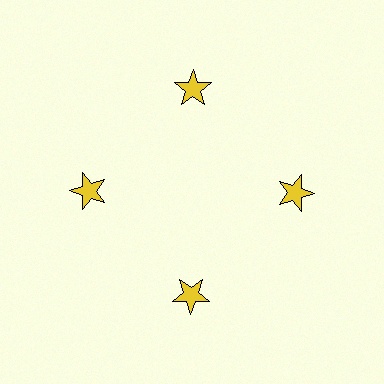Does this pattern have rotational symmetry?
Yes, this pattern has 4-fold rotational symmetry. It looks the same after rotating 90 degrees around the center.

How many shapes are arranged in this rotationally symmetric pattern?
There are 4 shapes, arranged in 4 groups of 1.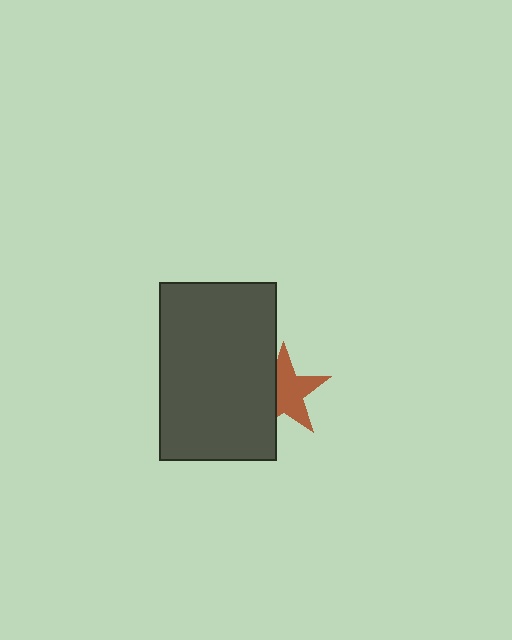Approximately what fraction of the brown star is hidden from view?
Roughly 37% of the brown star is hidden behind the dark gray rectangle.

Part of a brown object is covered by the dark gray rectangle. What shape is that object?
It is a star.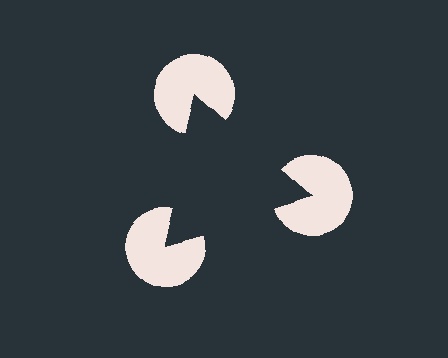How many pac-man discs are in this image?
There are 3 — one at each vertex of the illusory triangle.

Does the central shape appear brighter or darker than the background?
It typically appears slightly darker than the background, even though no actual brightness change is drawn.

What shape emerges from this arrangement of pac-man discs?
An illusory triangle — its edges are inferred from the aligned wedge cuts in the pac-man discs, not physically drawn.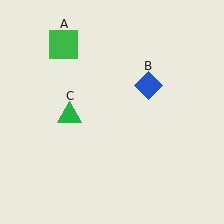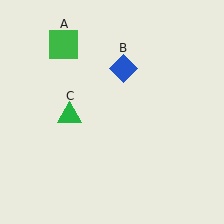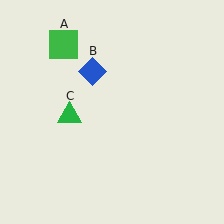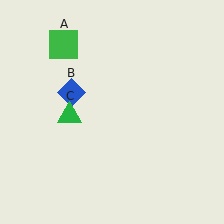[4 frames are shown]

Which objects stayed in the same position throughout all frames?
Green square (object A) and green triangle (object C) remained stationary.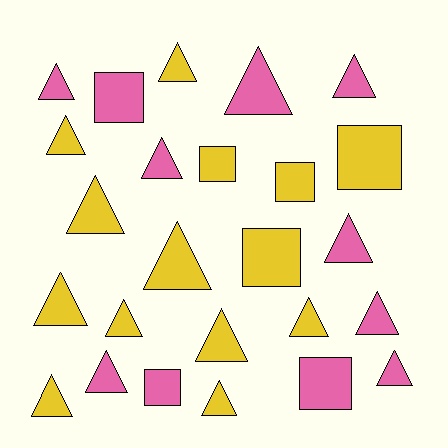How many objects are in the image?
There are 25 objects.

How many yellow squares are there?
There are 4 yellow squares.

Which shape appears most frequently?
Triangle, with 18 objects.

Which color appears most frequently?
Yellow, with 14 objects.